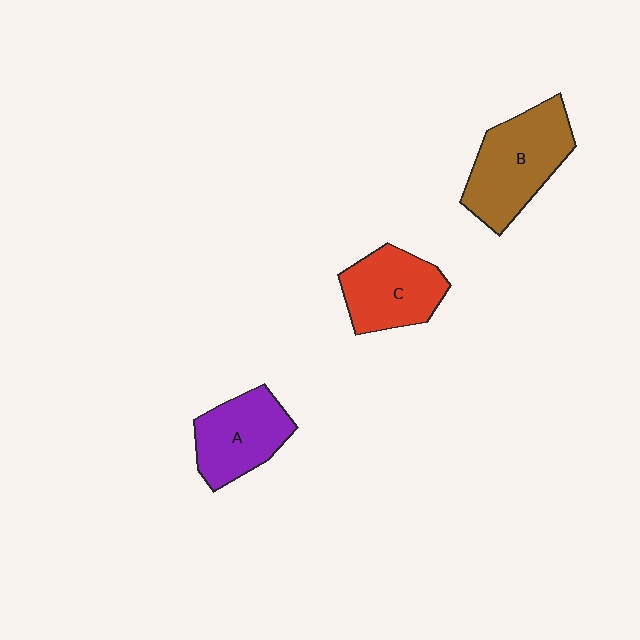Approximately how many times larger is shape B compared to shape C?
Approximately 1.3 times.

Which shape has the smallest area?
Shape A (purple).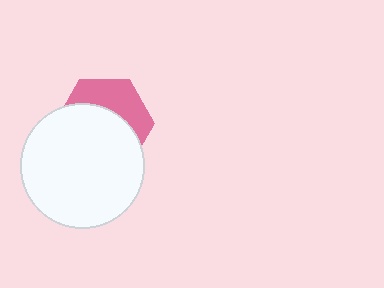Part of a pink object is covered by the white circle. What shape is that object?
It is a hexagon.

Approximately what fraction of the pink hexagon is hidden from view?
Roughly 62% of the pink hexagon is hidden behind the white circle.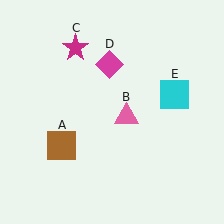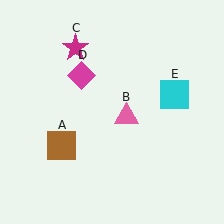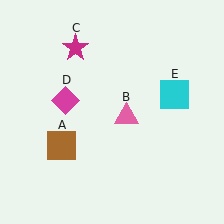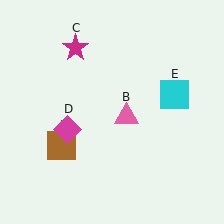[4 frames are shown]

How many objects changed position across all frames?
1 object changed position: magenta diamond (object D).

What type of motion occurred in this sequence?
The magenta diamond (object D) rotated counterclockwise around the center of the scene.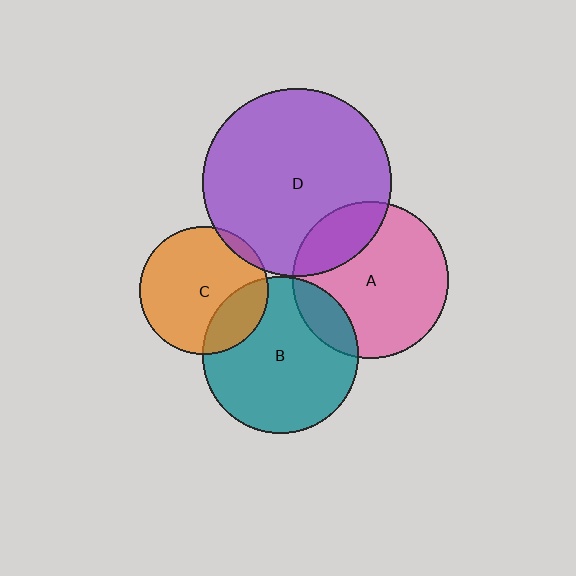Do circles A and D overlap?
Yes.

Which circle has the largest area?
Circle D (purple).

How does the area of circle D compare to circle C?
Approximately 2.2 times.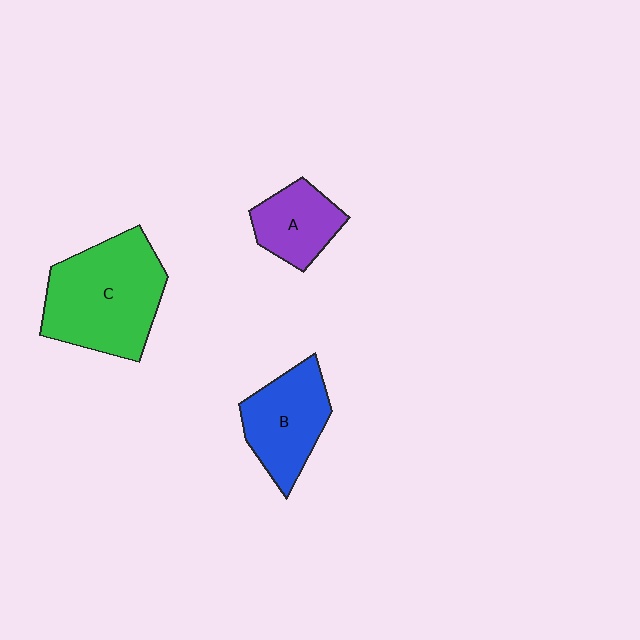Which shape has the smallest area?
Shape A (purple).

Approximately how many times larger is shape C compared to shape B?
Approximately 1.6 times.